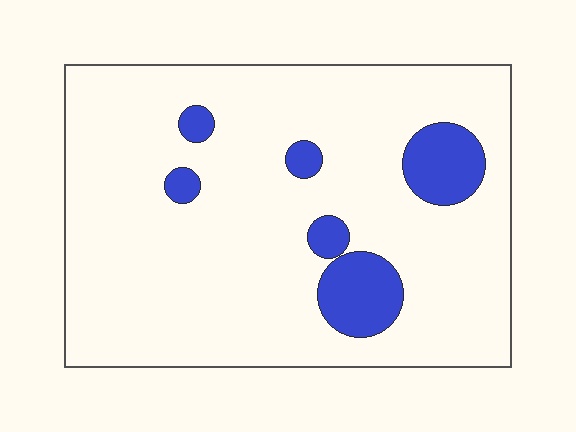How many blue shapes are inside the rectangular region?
6.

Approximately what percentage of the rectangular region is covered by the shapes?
Approximately 10%.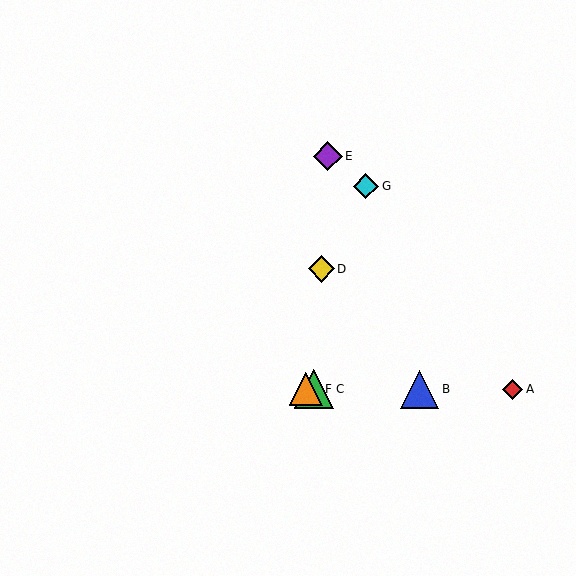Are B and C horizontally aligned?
Yes, both are at y≈389.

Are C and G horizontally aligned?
No, C is at y≈389 and G is at y≈186.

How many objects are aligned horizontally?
4 objects (A, B, C, F) are aligned horizontally.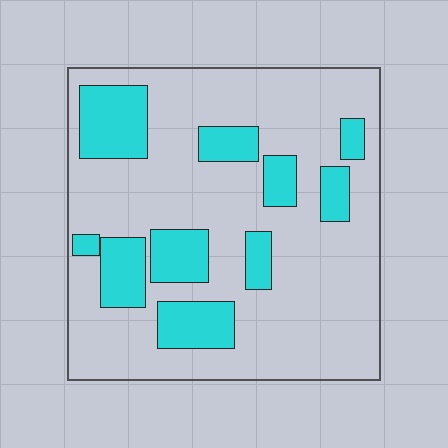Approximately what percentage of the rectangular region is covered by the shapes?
Approximately 25%.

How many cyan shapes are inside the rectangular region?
10.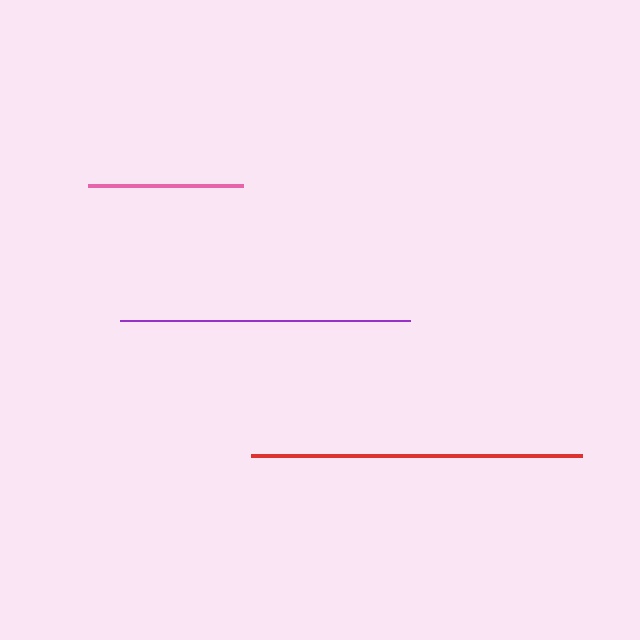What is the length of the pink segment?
The pink segment is approximately 155 pixels long.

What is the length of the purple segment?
The purple segment is approximately 290 pixels long.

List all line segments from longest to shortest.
From longest to shortest: red, purple, pink.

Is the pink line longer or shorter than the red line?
The red line is longer than the pink line.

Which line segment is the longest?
The red line is the longest at approximately 332 pixels.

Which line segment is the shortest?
The pink line is the shortest at approximately 155 pixels.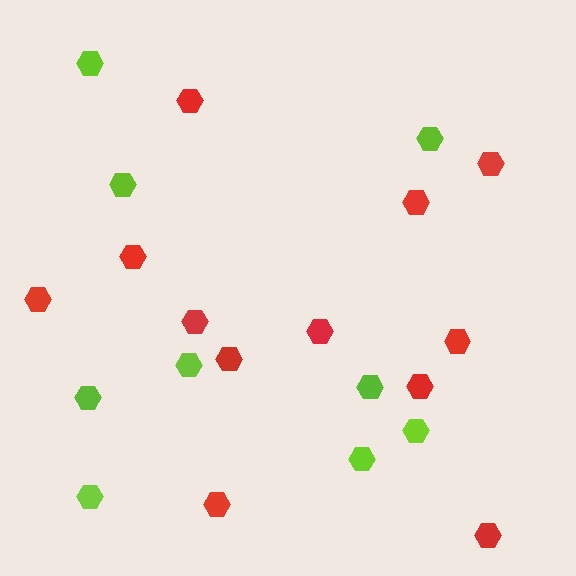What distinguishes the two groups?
There are 2 groups: one group of red hexagons (12) and one group of lime hexagons (9).